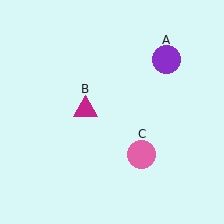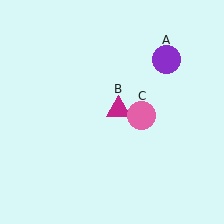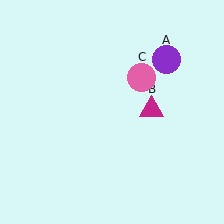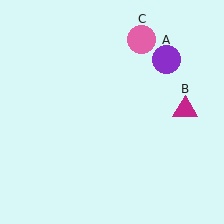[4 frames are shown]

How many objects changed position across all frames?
2 objects changed position: magenta triangle (object B), pink circle (object C).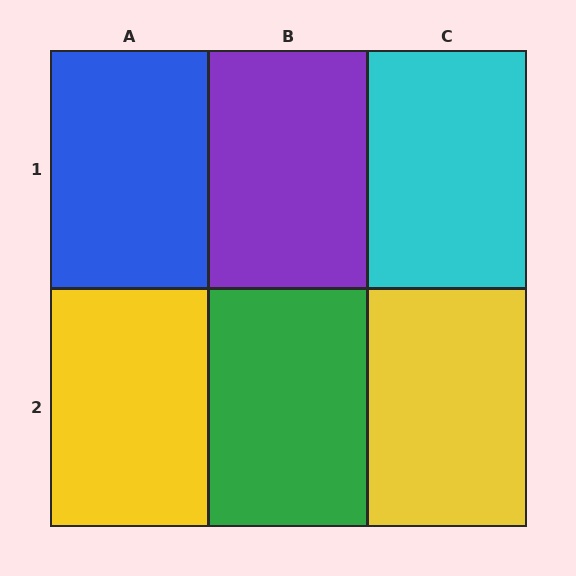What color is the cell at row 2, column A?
Yellow.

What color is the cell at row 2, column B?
Green.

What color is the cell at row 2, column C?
Yellow.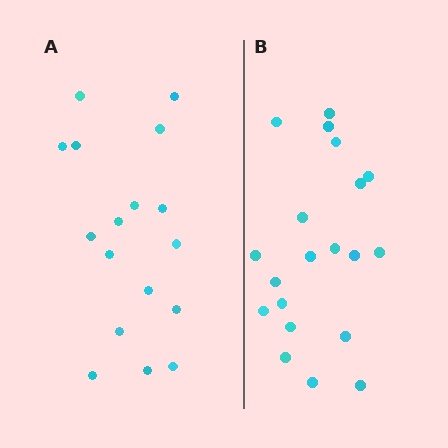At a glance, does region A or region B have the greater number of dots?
Region B (the right region) has more dots.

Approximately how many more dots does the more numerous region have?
Region B has just a few more — roughly 2 or 3 more dots than region A.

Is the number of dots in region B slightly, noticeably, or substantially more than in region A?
Region B has only slightly more — the two regions are fairly close. The ratio is roughly 1.2 to 1.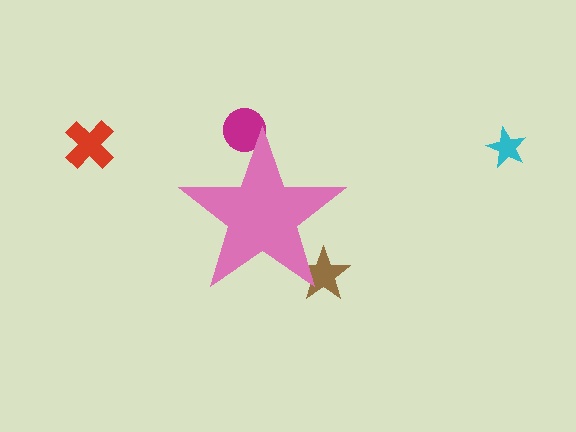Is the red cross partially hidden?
No, the red cross is fully visible.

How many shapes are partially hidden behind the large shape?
2 shapes are partially hidden.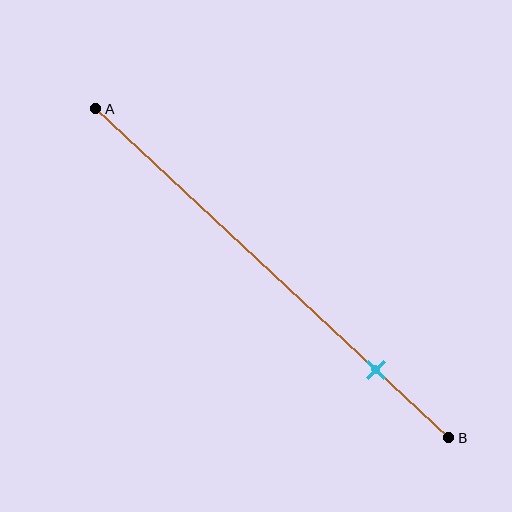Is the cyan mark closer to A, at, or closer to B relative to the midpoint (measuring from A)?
The cyan mark is closer to point B than the midpoint of segment AB.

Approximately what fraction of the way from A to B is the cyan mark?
The cyan mark is approximately 80% of the way from A to B.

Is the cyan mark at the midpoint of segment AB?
No, the mark is at about 80% from A, not at the 50% midpoint.